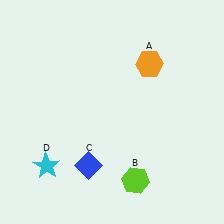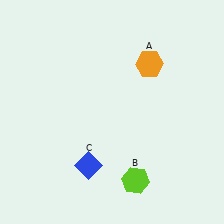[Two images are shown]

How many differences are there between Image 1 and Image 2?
There is 1 difference between the two images.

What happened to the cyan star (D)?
The cyan star (D) was removed in Image 2. It was in the bottom-left area of Image 1.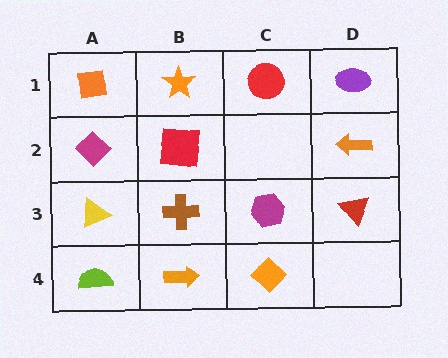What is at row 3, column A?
A yellow triangle.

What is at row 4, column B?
An orange arrow.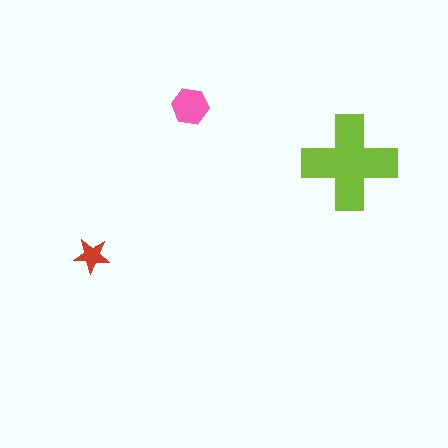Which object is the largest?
The lime cross.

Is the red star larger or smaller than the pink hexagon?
Smaller.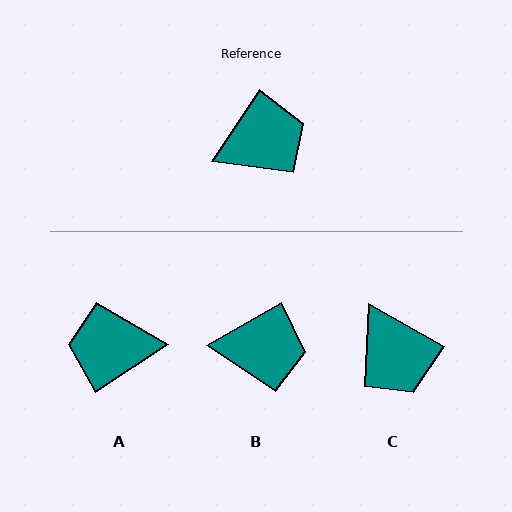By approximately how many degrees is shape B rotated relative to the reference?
Approximately 27 degrees clockwise.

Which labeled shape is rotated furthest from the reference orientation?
A, about 157 degrees away.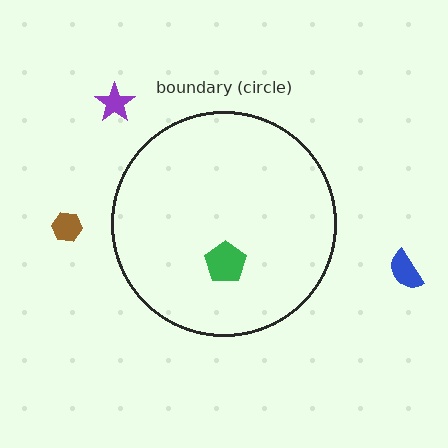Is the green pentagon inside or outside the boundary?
Inside.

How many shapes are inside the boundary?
1 inside, 3 outside.